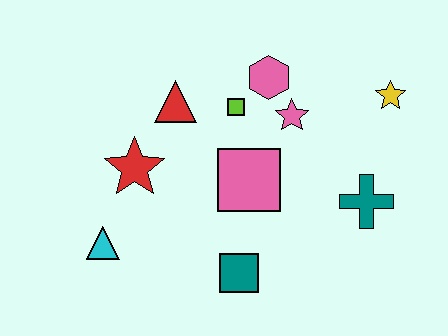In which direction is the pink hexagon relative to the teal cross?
The pink hexagon is above the teal cross.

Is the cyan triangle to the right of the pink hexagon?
No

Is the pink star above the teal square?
Yes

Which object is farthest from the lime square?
The cyan triangle is farthest from the lime square.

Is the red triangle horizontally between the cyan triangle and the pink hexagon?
Yes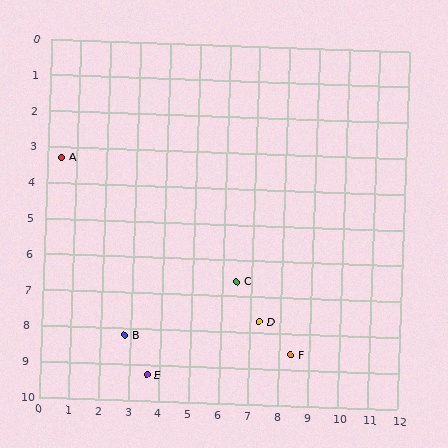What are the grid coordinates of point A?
Point A is at approximately (0.5, 3.3).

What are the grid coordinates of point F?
Point F is at approximately (8.4, 8.6).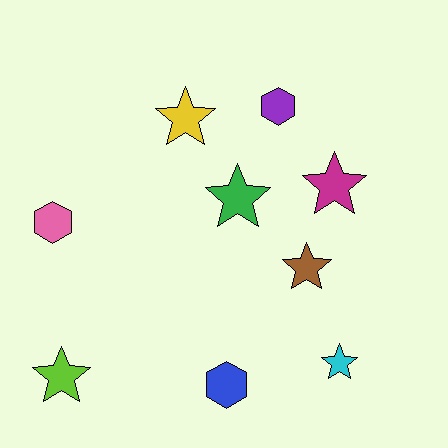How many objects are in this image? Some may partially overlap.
There are 9 objects.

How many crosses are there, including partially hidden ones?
There are no crosses.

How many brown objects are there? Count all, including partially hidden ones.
There is 1 brown object.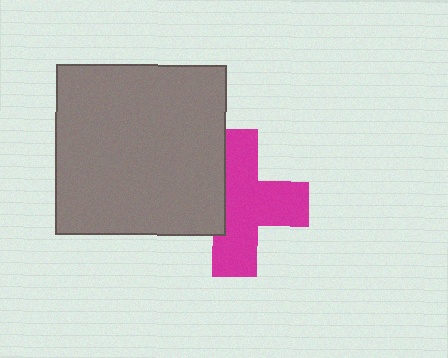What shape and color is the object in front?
The object in front is a gray square.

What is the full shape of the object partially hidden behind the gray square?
The partially hidden object is a magenta cross.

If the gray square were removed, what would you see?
You would see the complete magenta cross.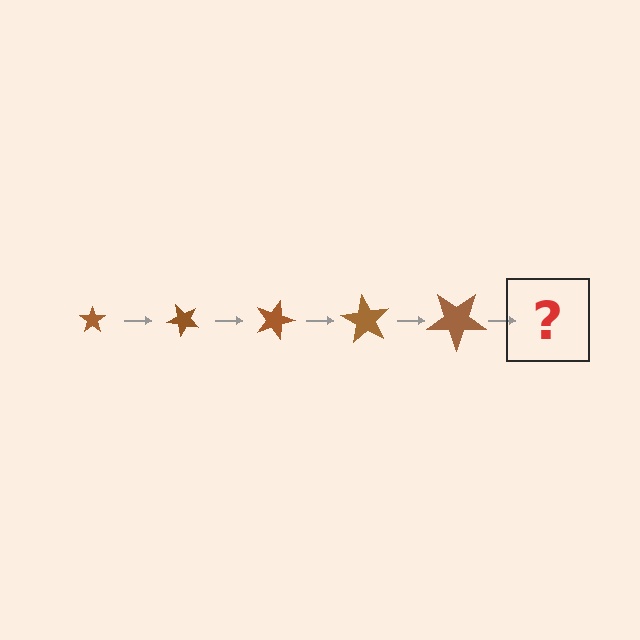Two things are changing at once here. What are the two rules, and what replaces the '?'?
The two rules are that the star grows larger each step and it rotates 45 degrees each step. The '?' should be a star, larger than the previous one and rotated 225 degrees from the start.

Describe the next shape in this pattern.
It should be a star, larger than the previous one and rotated 225 degrees from the start.